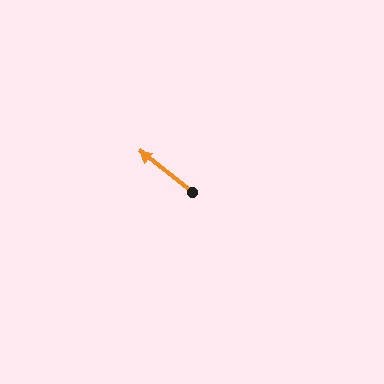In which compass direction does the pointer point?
Northwest.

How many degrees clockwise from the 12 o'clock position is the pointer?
Approximately 308 degrees.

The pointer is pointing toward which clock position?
Roughly 10 o'clock.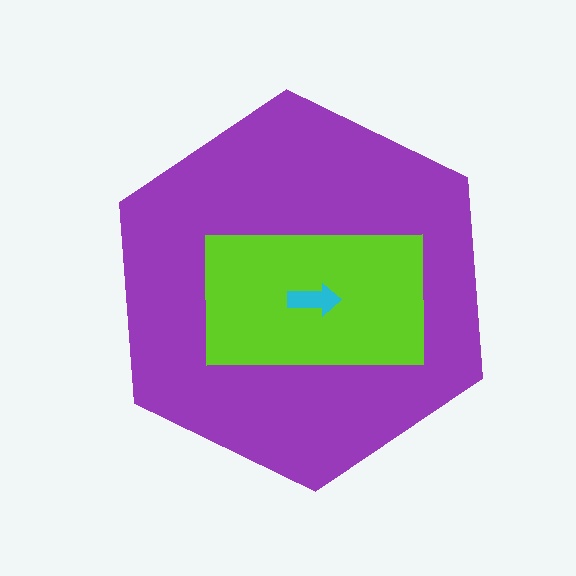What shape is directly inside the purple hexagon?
The lime rectangle.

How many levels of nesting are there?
3.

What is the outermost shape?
The purple hexagon.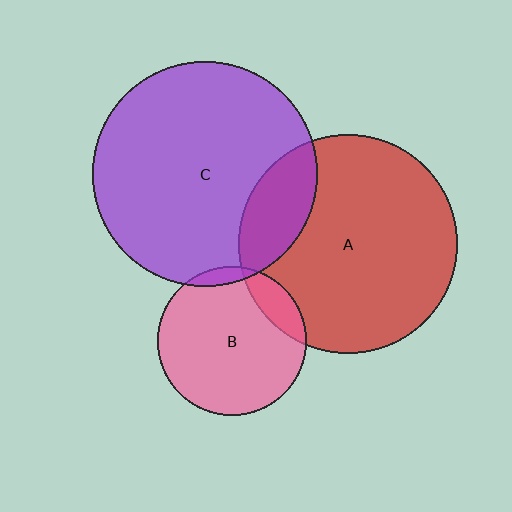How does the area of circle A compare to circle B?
Approximately 2.2 times.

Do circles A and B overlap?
Yes.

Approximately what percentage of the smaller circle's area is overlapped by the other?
Approximately 15%.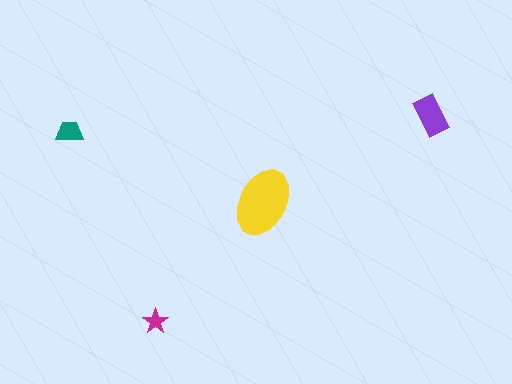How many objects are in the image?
There are 4 objects in the image.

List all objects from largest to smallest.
The yellow ellipse, the purple rectangle, the teal trapezoid, the magenta star.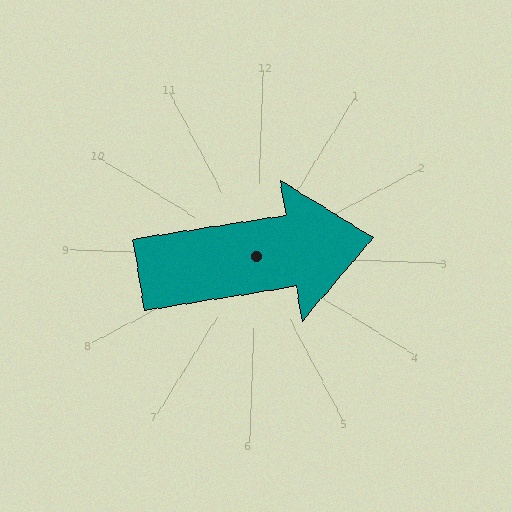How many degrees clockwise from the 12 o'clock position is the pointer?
Approximately 79 degrees.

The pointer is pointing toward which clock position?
Roughly 3 o'clock.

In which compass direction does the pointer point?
East.